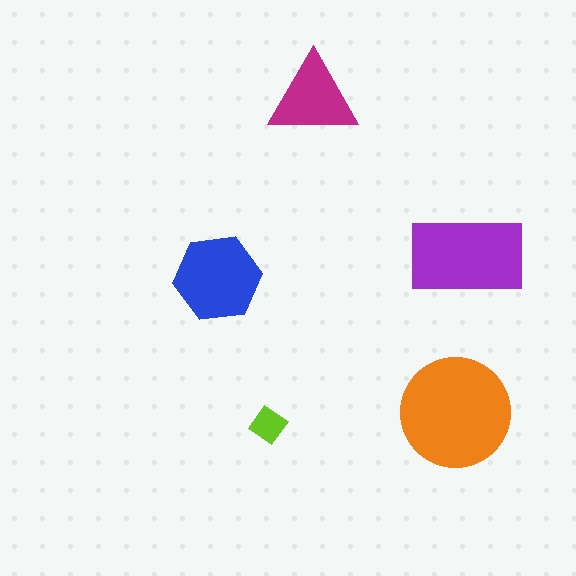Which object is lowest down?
The lime diamond is bottommost.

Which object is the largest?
The orange circle.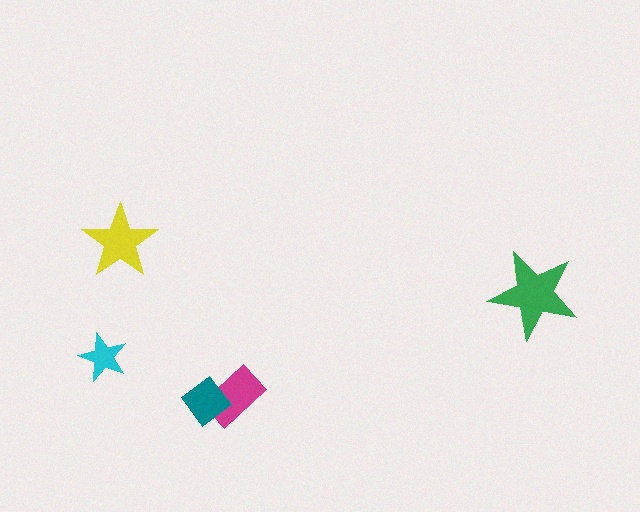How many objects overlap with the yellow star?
0 objects overlap with the yellow star.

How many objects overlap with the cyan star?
0 objects overlap with the cyan star.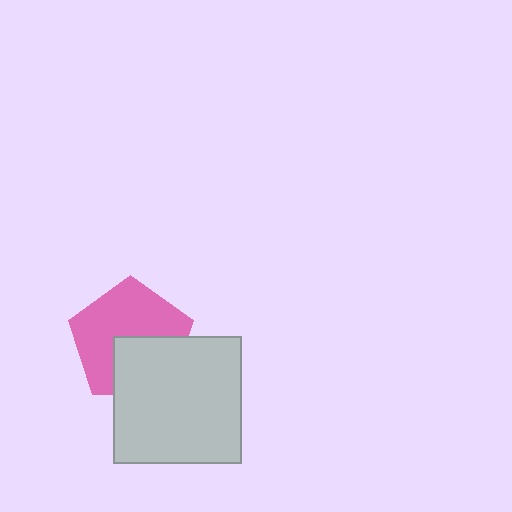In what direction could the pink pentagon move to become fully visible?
The pink pentagon could move up. That would shift it out from behind the light gray square entirely.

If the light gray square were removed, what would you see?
You would see the complete pink pentagon.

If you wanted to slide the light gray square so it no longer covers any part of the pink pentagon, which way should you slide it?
Slide it down — that is the most direct way to separate the two shapes.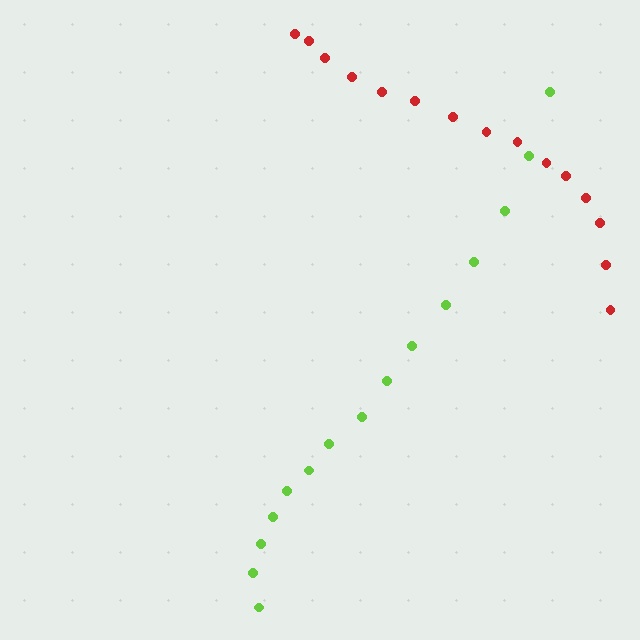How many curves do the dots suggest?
There are 2 distinct paths.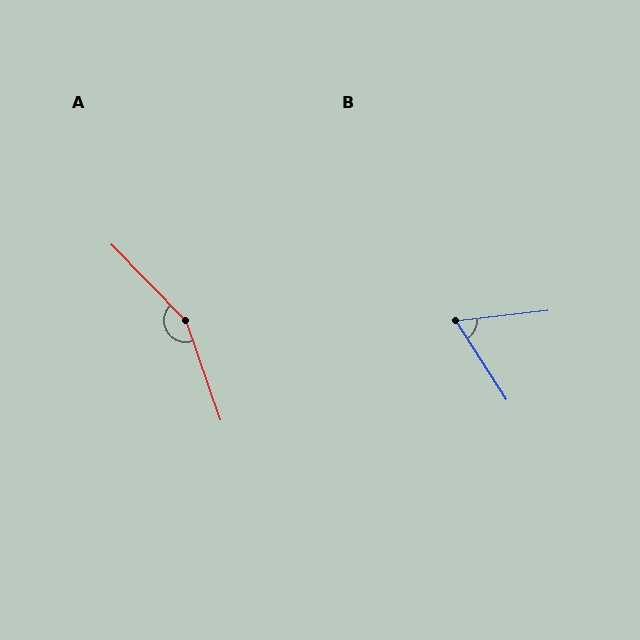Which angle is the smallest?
B, at approximately 64 degrees.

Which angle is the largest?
A, at approximately 155 degrees.